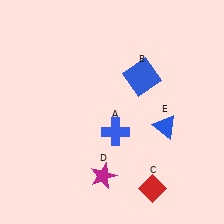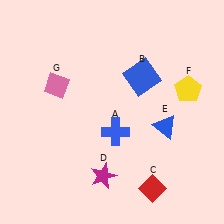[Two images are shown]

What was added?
A yellow pentagon (F), a pink diamond (G) were added in Image 2.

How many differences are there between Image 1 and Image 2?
There are 2 differences between the two images.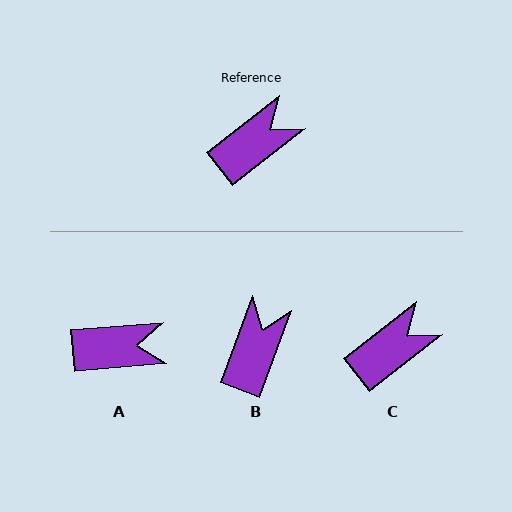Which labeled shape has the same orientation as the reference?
C.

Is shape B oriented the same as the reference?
No, it is off by about 31 degrees.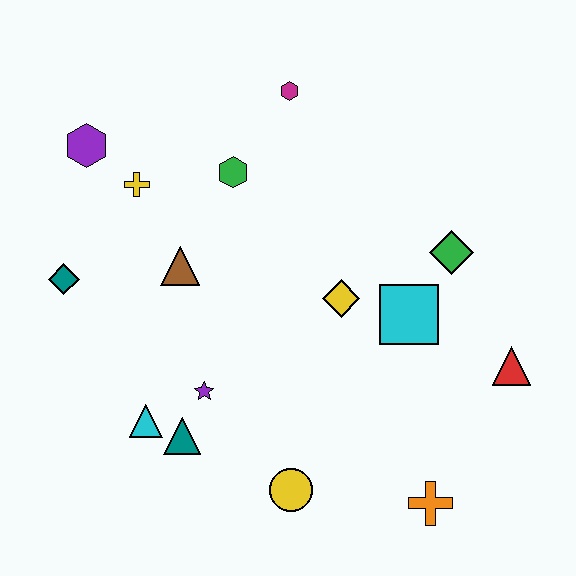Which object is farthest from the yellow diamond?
The purple hexagon is farthest from the yellow diamond.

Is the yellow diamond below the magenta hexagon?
Yes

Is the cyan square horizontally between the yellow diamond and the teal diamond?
No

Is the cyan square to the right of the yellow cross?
Yes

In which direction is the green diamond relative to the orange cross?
The green diamond is above the orange cross.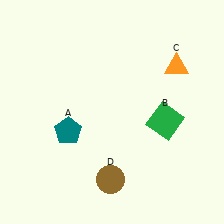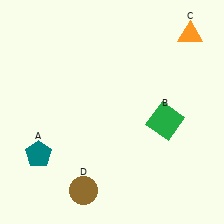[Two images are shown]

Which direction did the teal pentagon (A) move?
The teal pentagon (A) moved left.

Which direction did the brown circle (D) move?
The brown circle (D) moved left.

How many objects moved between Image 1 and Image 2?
3 objects moved between the two images.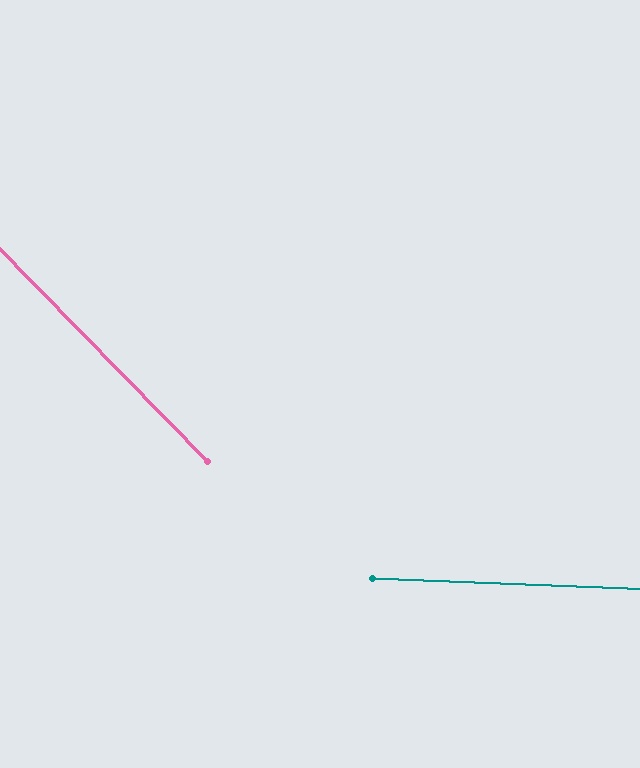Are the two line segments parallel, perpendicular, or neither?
Neither parallel nor perpendicular — they differ by about 44°.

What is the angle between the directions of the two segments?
Approximately 44 degrees.